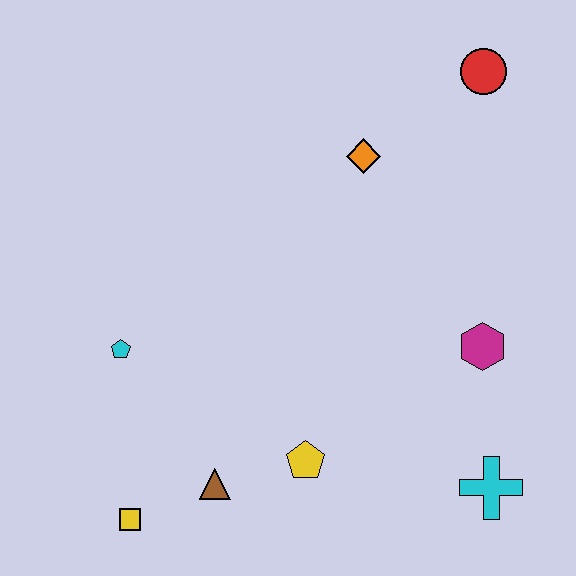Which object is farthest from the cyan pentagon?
The red circle is farthest from the cyan pentagon.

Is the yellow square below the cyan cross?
Yes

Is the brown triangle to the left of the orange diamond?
Yes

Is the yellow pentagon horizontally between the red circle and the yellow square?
Yes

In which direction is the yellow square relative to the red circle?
The yellow square is below the red circle.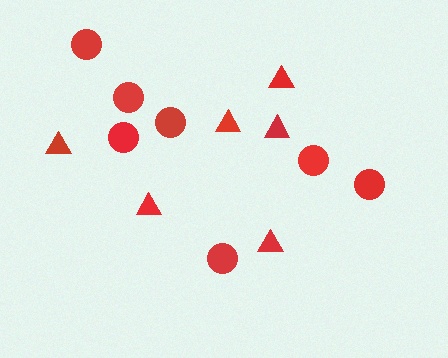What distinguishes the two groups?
There are 2 groups: one group of triangles (6) and one group of circles (7).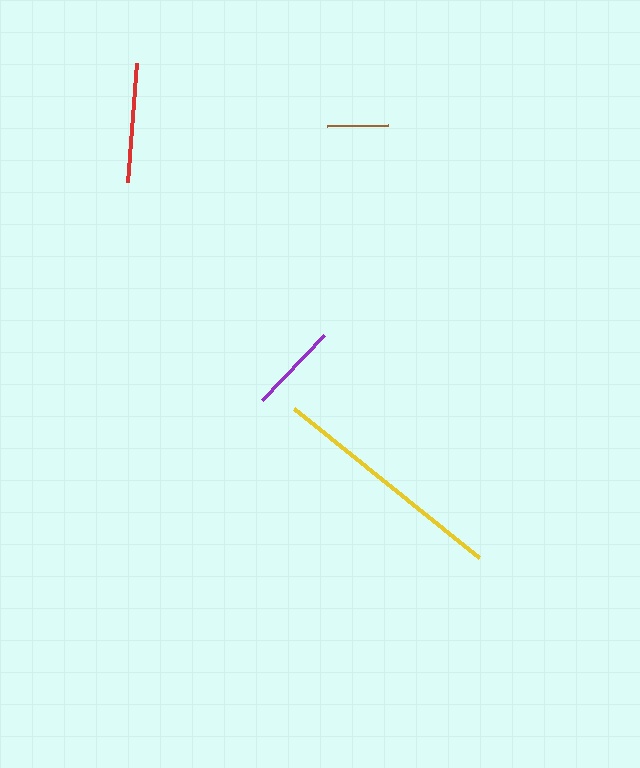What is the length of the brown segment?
The brown segment is approximately 61 pixels long.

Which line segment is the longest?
The yellow line is the longest at approximately 237 pixels.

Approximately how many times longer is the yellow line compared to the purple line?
The yellow line is approximately 2.7 times the length of the purple line.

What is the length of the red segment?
The red segment is approximately 120 pixels long.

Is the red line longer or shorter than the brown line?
The red line is longer than the brown line.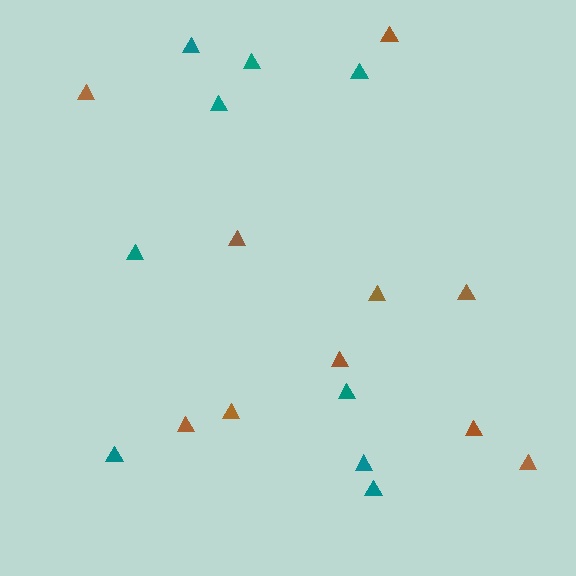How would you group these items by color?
There are 2 groups: one group of teal triangles (9) and one group of brown triangles (10).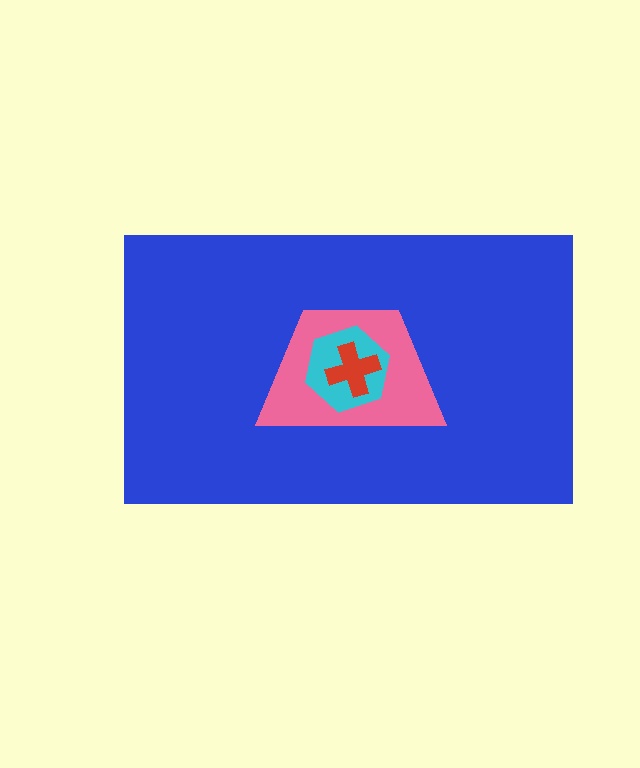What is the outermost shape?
The blue rectangle.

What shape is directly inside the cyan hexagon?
The red cross.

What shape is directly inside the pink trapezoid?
The cyan hexagon.